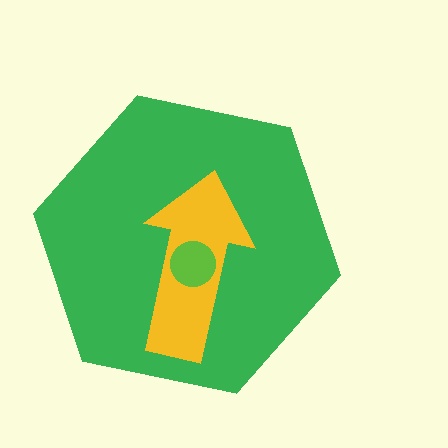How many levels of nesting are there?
3.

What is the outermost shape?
The green hexagon.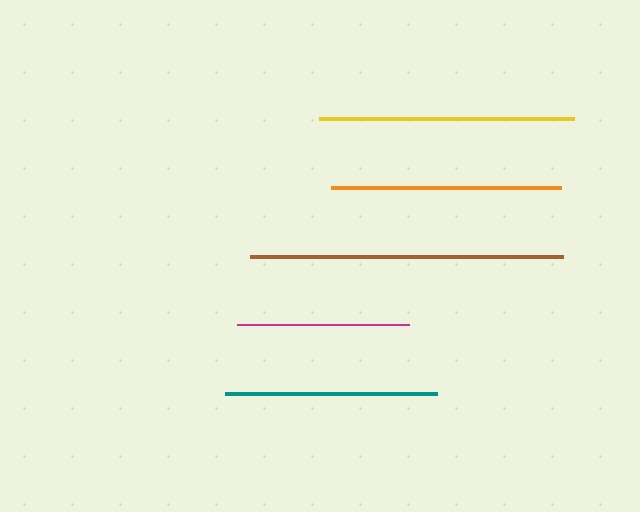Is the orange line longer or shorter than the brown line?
The brown line is longer than the orange line.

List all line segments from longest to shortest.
From longest to shortest: brown, yellow, orange, teal, magenta.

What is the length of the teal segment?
The teal segment is approximately 212 pixels long.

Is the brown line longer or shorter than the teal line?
The brown line is longer than the teal line.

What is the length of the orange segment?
The orange segment is approximately 230 pixels long.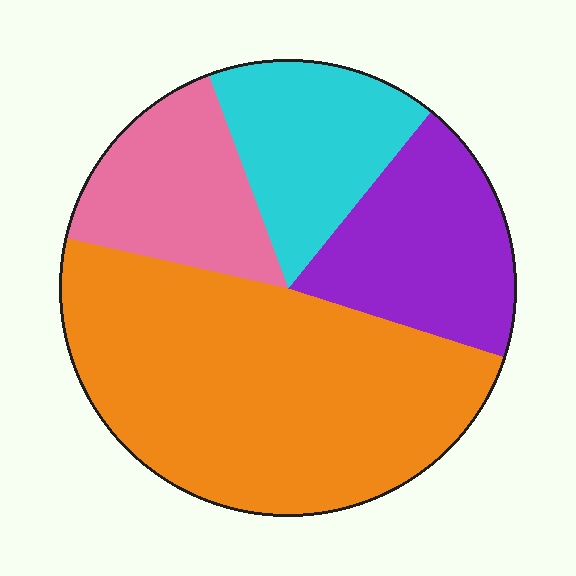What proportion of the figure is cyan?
Cyan covers about 15% of the figure.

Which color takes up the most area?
Orange, at roughly 50%.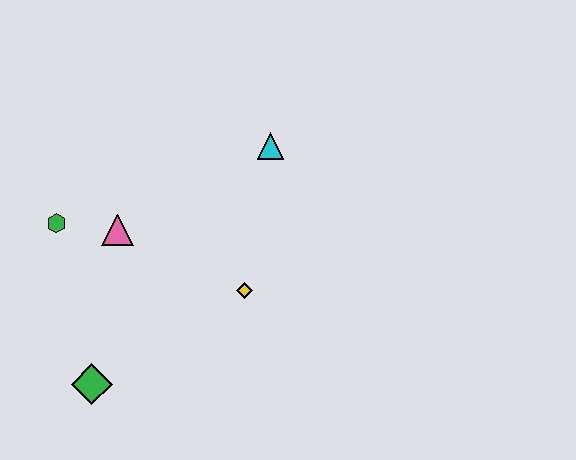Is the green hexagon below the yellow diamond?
No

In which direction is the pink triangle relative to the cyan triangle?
The pink triangle is to the left of the cyan triangle.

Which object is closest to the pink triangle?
The green hexagon is closest to the pink triangle.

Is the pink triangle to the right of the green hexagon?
Yes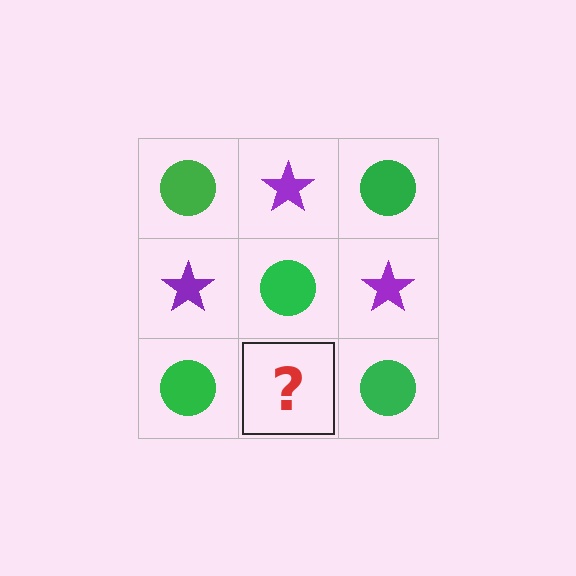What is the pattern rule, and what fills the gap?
The rule is that it alternates green circle and purple star in a checkerboard pattern. The gap should be filled with a purple star.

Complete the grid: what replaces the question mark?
The question mark should be replaced with a purple star.